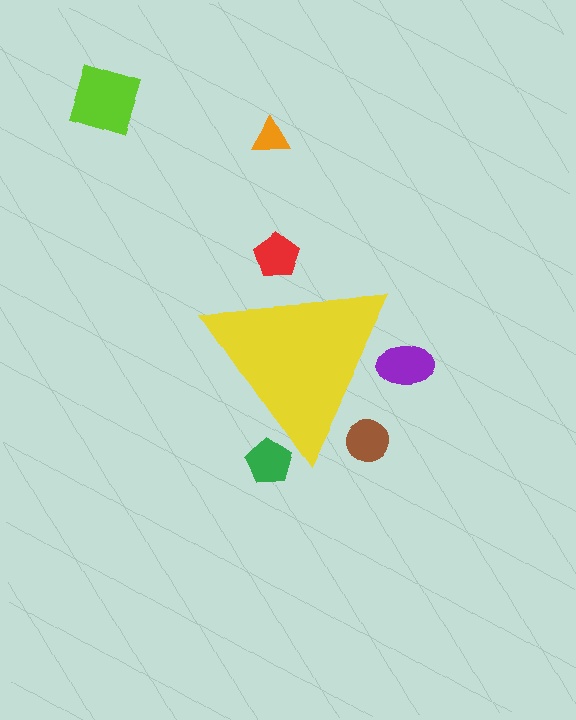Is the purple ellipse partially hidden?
Yes, the purple ellipse is partially hidden behind the yellow triangle.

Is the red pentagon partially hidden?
Yes, the red pentagon is partially hidden behind the yellow triangle.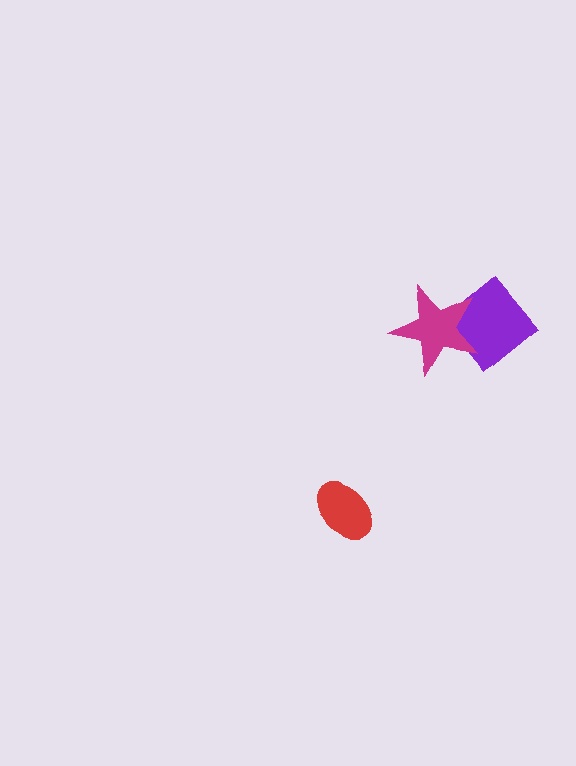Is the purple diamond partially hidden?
Yes, it is partially covered by another shape.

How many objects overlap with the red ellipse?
0 objects overlap with the red ellipse.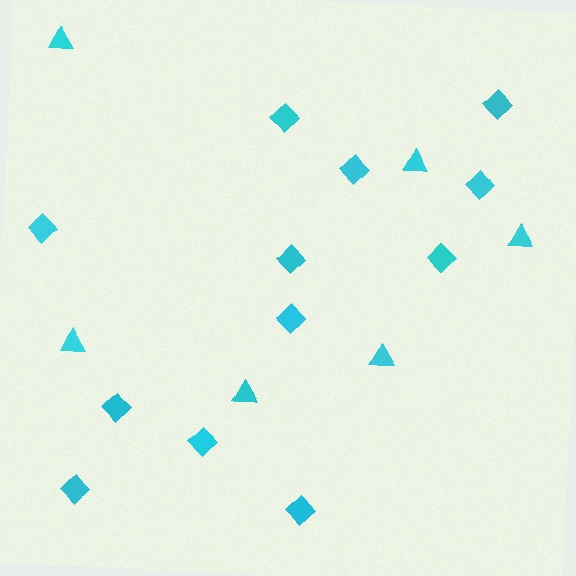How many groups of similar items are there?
There are 2 groups: one group of diamonds (12) and one group of triangles (6).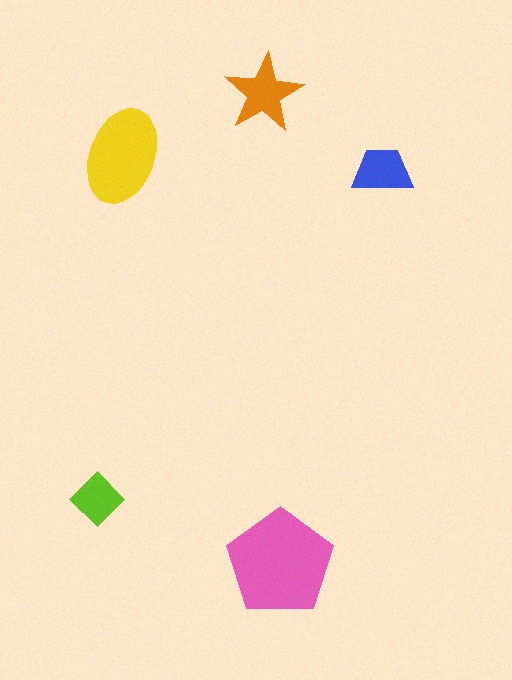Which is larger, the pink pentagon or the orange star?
The pink pentagon.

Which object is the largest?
The pink pentagon.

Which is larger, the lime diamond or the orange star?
The orange star.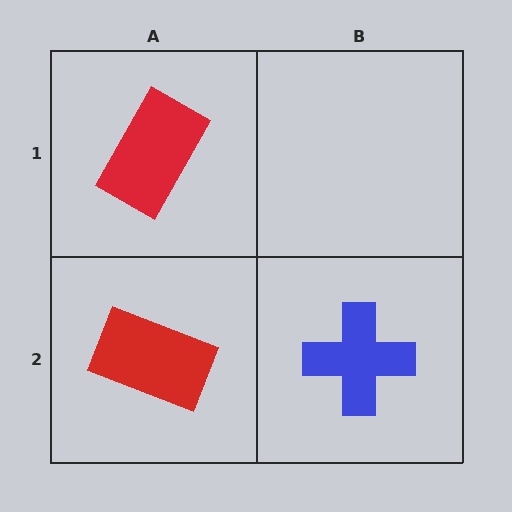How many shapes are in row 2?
2 shapes.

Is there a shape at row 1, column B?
No, that cell is empty.